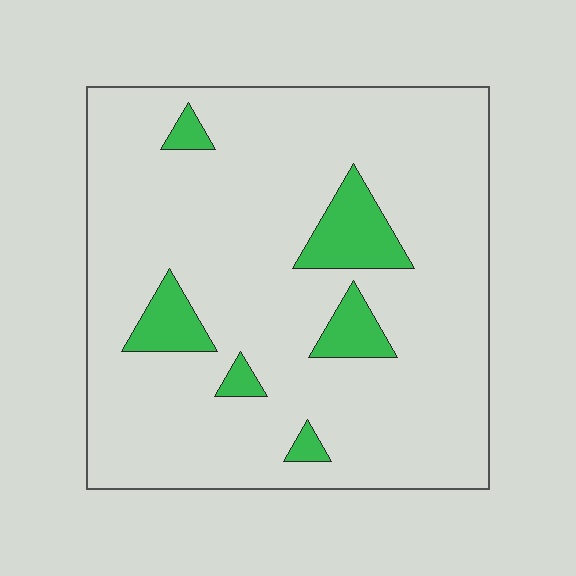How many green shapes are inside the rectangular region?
6.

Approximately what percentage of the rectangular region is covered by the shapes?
Approximately 10%.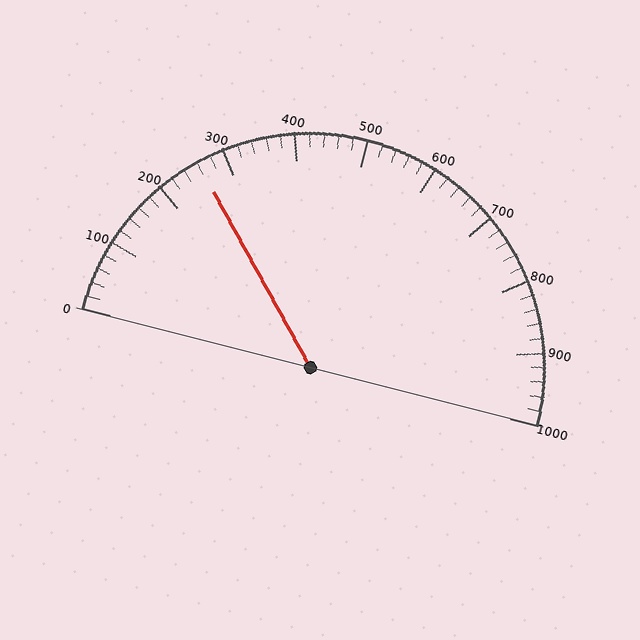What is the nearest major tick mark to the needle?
The nearest major tick mark is 300.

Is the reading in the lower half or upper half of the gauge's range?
The reading is in the lower half of the range (0 to 1000).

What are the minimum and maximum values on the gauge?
The gauge ranges from 0 to 1000.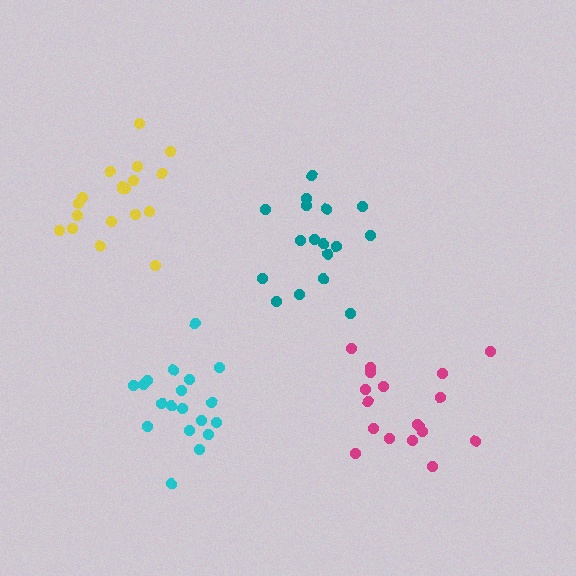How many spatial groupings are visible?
There are 4 spatial groupings.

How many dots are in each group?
Group 1: 17 dots, Group 2: 19 dots, Group 3: 18 dots, Group 4: 19 dots (73 total).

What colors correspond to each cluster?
The clusters are colored: teal, cyan, magenta, yellow.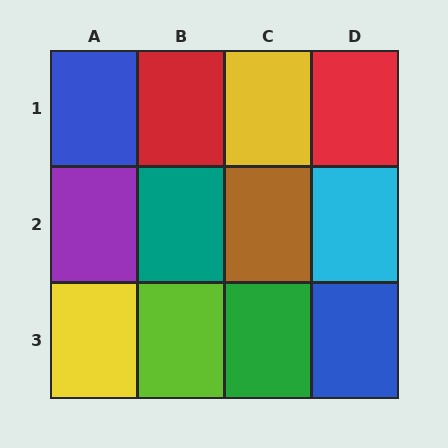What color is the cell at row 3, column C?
Green.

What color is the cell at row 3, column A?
Yellow.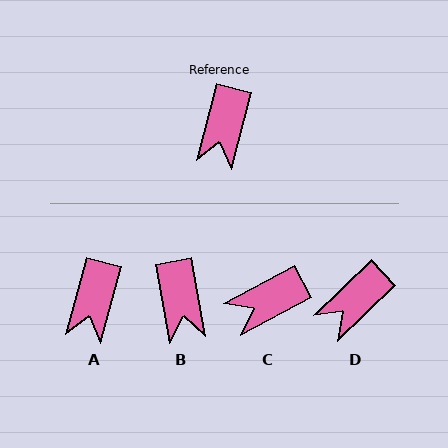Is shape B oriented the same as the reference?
No, it is off by about 25 degrees.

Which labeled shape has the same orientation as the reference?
A.